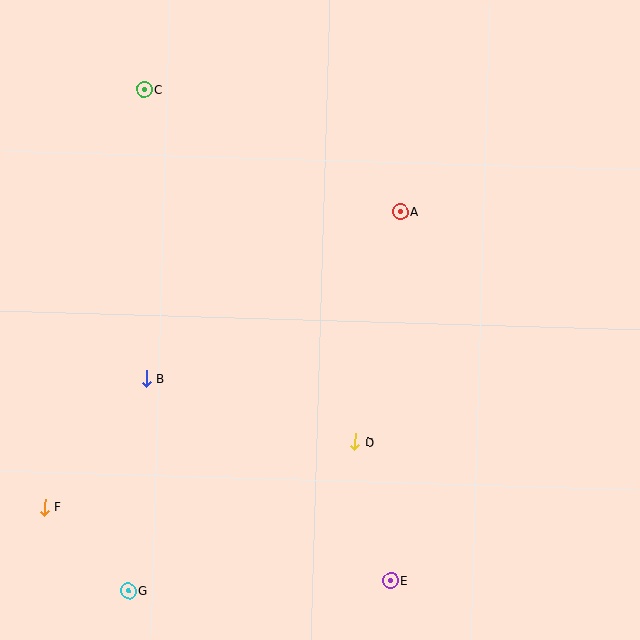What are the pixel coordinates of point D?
Point D is at (355, 442).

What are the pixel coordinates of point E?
Point E is at (391, 581).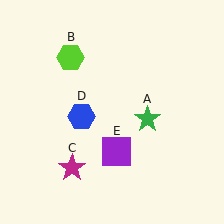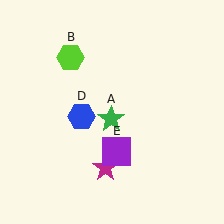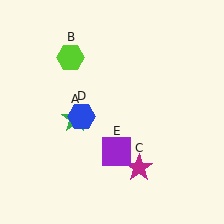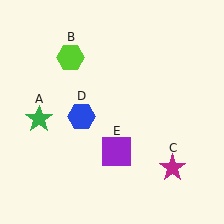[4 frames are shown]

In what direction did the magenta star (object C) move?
The magenta star (object C) moved right.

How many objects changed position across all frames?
2 objects changed position: green star (object A), magenta star (object C).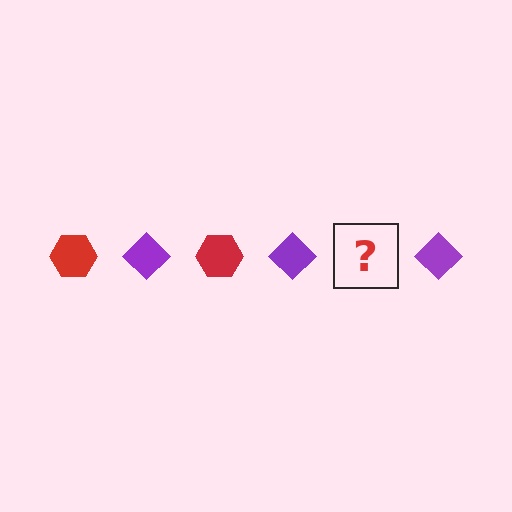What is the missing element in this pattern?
The missing element is a red hexagon.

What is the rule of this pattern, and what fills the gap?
The rule is that the pattern alternates between red hexagon and purple diamond. The gap should be filled with a red hexagon.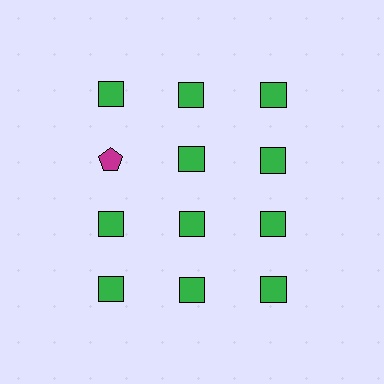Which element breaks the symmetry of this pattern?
The magenta pentagon in the second row, leftmost column breaks the symmetry. All other shapes are green squares.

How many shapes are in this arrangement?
There are 12 shapes arranged in a grid pattern.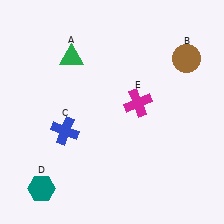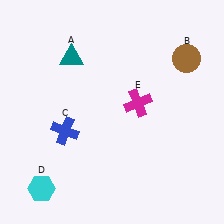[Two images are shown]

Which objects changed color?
A changed from green to teal. D changed from teal to cyan.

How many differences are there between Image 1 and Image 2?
There are 2 differences between the two images.